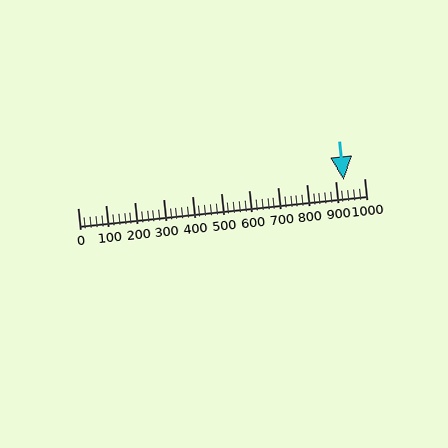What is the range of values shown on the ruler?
The ruler shows values from 0 to 1000.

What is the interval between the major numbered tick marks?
The major tick marks are spaced 100 units apart.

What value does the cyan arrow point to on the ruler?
The cyan arrow points to approximately 929.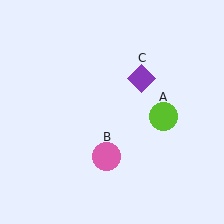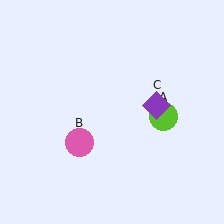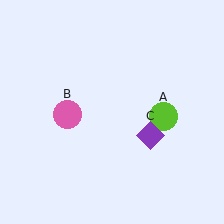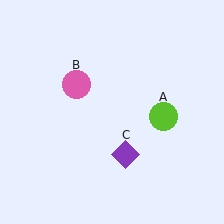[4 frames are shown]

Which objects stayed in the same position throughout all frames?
Lime circle (object A) remained stationary.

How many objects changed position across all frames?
2 objects changed position: pink circle (object B), purple diamond (object C).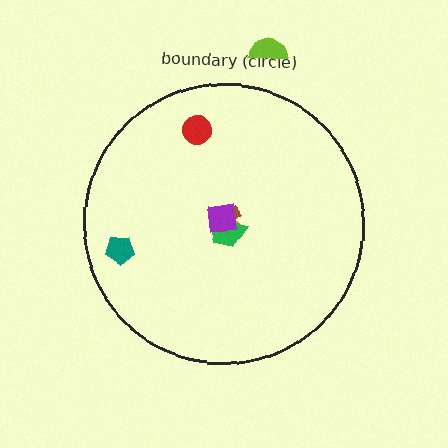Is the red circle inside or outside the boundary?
Inside.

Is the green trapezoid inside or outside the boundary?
Inside.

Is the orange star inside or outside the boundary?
Inside.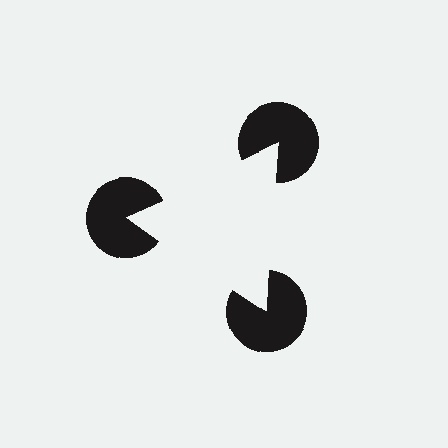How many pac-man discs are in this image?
There are 3 — one at each vertex of the illusory triangle.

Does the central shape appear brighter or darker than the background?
It typically appears slightly brighter than the background, even though no actual brightness change is drawn.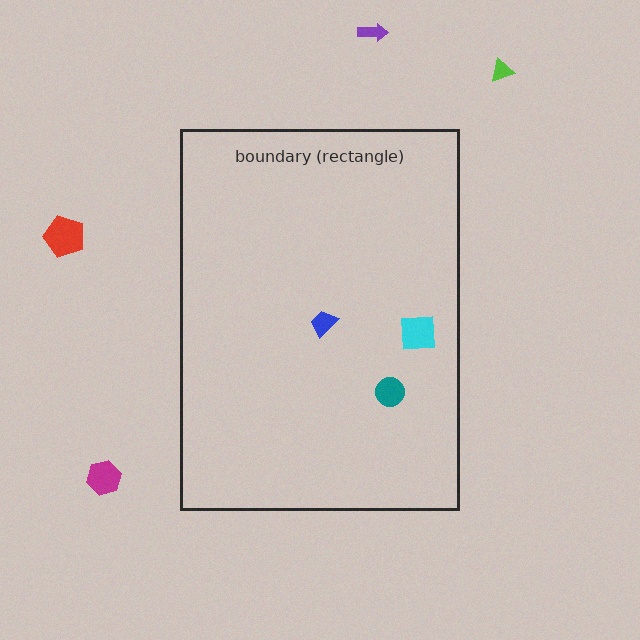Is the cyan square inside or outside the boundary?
Inside.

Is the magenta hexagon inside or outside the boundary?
Outside.